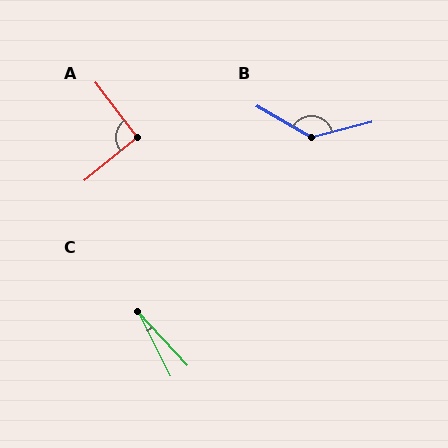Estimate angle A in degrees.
Approximately 92 degrees.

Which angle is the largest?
B, at approximately 135 degrees.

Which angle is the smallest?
C, at approximately 16 degrees.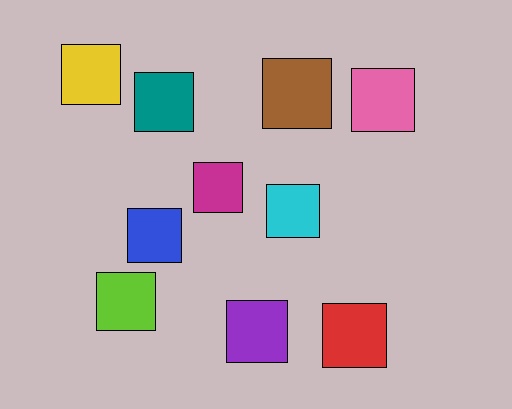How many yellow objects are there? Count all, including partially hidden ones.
There is 1 yellow object.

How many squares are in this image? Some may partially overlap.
There are 10 squares.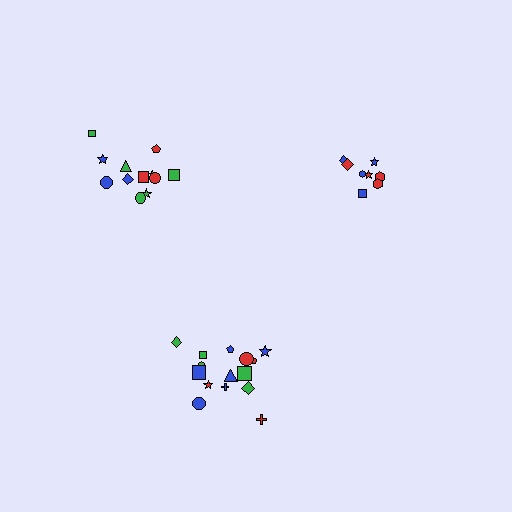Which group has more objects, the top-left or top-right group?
The top-left group.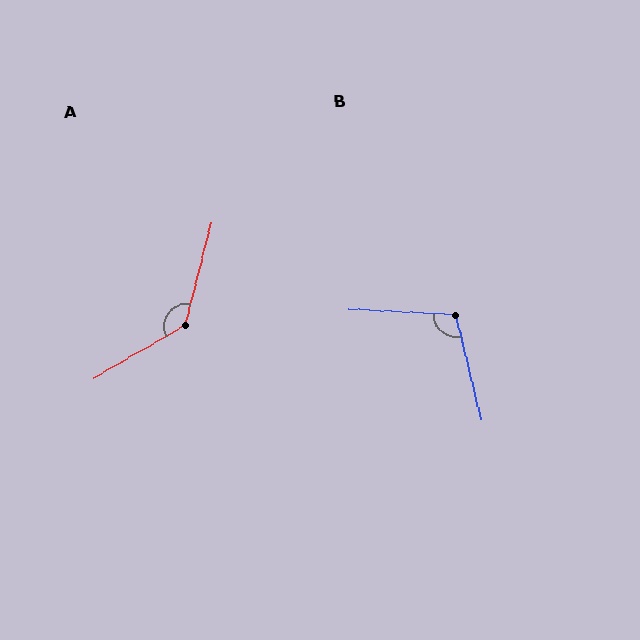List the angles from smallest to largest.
B (107°), A (135°).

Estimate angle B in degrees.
Approximately 107 degrees.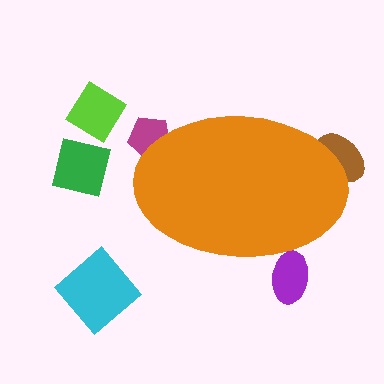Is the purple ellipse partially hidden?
Yes, the purple ellipse is partially hidden behind the orange ellipse.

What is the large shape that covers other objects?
An orange ellipse.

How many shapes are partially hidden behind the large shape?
3 shapes are partially hidden.